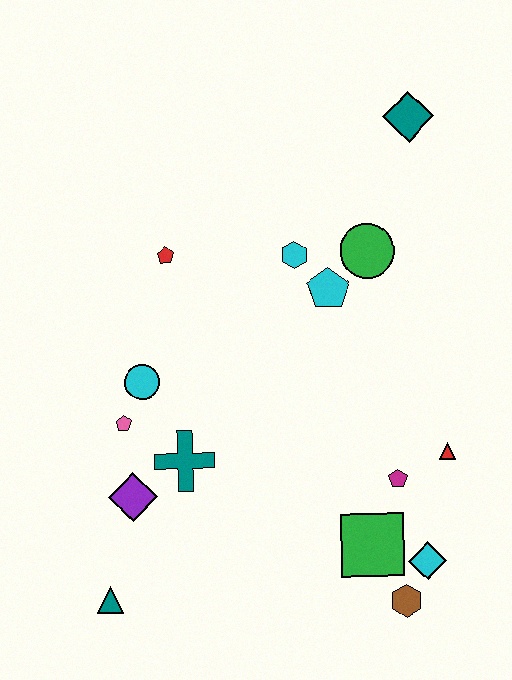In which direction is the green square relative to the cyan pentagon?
The green square is below the cyan pentagon.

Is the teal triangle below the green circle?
Yes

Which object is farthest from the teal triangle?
The teal diamond is farthest from the teal triangle.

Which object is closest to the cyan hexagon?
The cyan pentagon is closest to the cyan hexagon.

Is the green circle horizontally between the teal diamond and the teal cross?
Yes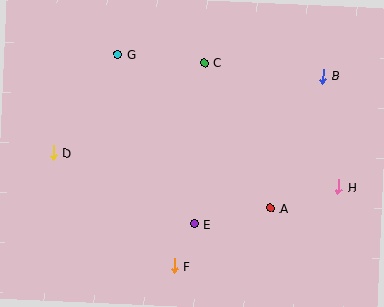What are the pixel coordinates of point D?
Point D is at (53, 153).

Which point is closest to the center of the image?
Point E at (194, 224) is closest to the center.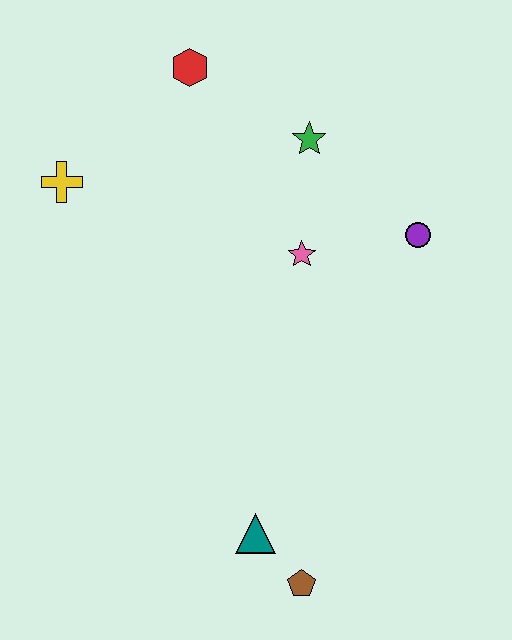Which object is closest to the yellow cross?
The red hexagon is closest to the yellow cross.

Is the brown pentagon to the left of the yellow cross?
No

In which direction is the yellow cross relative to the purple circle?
The yellow cross is to the left of the purple circle.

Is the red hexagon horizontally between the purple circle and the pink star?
No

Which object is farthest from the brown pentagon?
The red hexagon is farthest from the brown pentagon.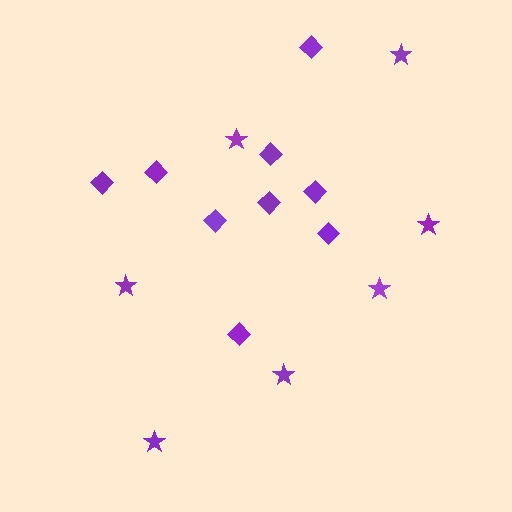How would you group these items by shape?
There are 2 groups: one group of diamonds (9) and one group of stars (7).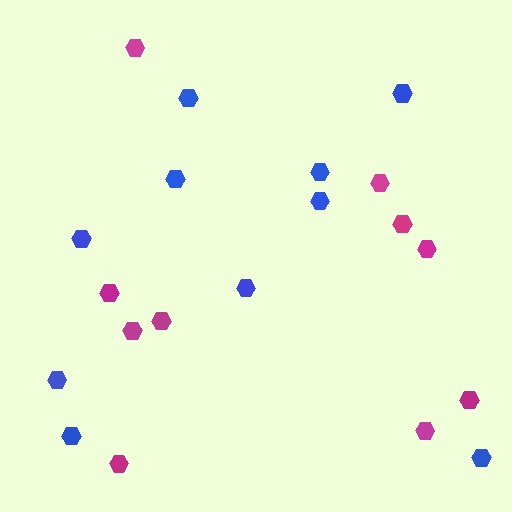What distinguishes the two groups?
There are 2 groups: one group of blue hexagons (10) and one group of magenta hexagons (10).